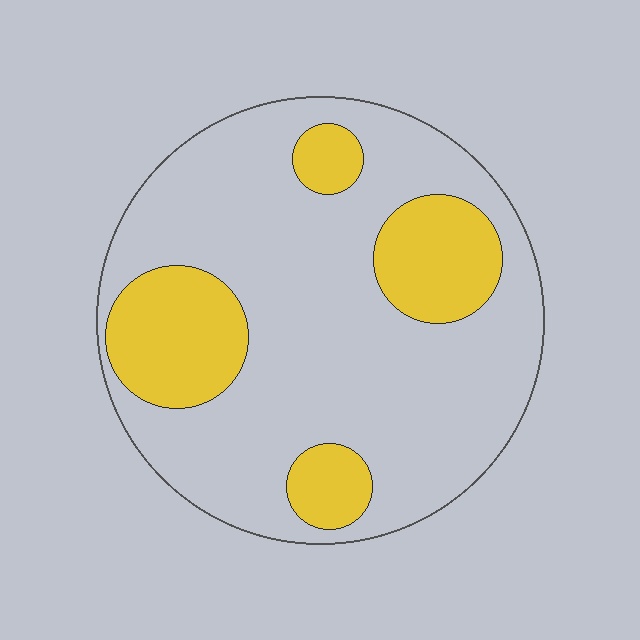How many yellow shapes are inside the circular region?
4.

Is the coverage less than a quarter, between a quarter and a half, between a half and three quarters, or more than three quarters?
Less than a quarter.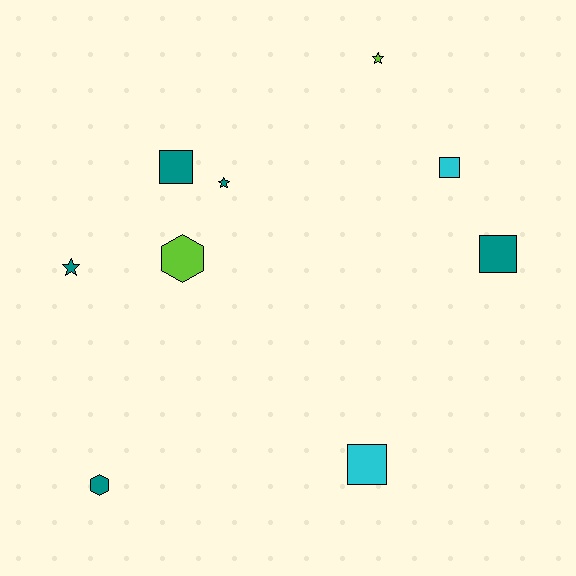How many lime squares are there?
There are no lime squares.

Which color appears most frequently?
Teal, with 5 objects.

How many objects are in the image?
There are 9 objects.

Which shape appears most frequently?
Square, with 4 objects.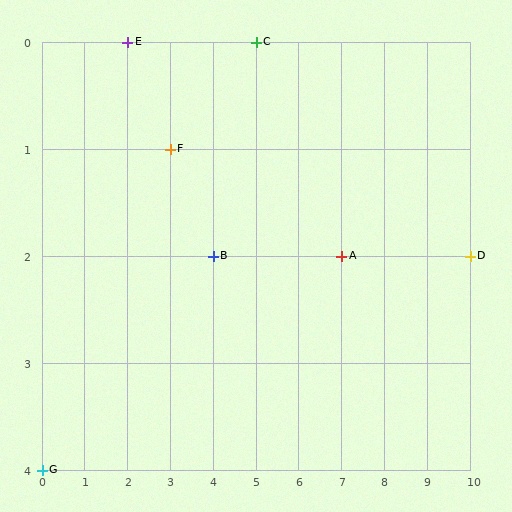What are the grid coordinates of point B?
Point B is at grid coordinates (4, 2).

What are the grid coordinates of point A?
Point A is at grid coordinates (7, 2).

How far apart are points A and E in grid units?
Points A and E are 5 columns and 2 rows apart (about 5.4 grid units diagonally).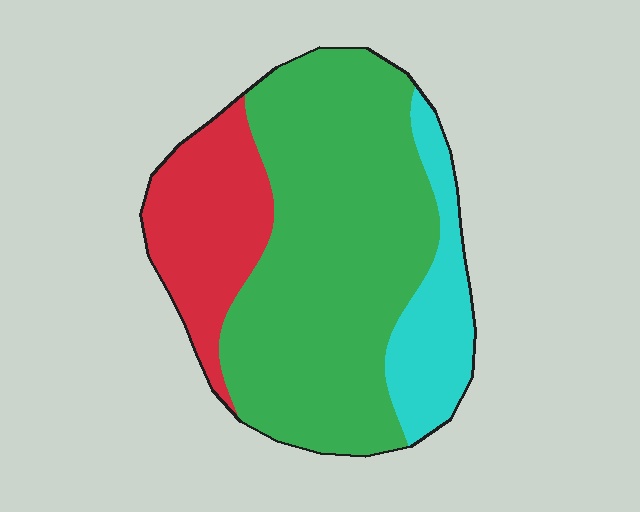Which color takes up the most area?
Green, at roughly 65%.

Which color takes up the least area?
Cyan, at roughly 15%.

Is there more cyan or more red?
Red.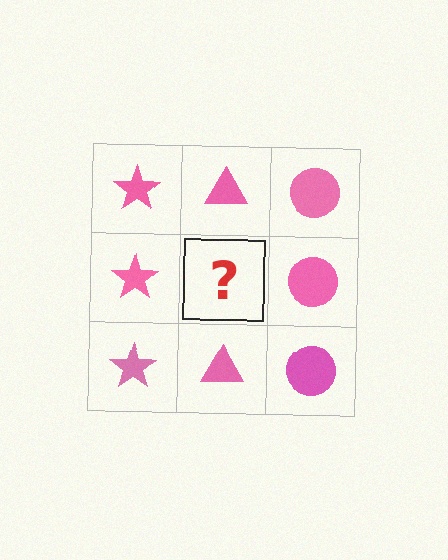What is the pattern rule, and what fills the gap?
The rule is that each column has a consistent shape. The gap should be filled with a pink triangle.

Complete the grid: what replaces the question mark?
The question mark should be replaced with a pink triangle.